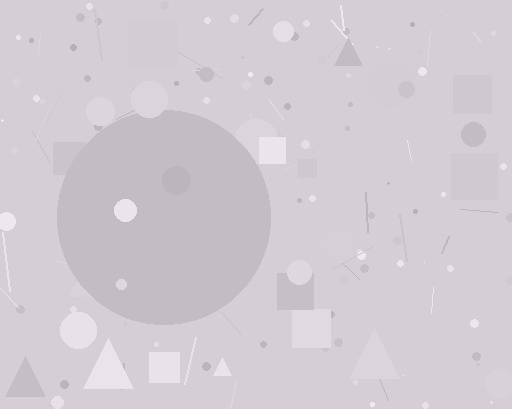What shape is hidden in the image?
A circle is hidden in the image.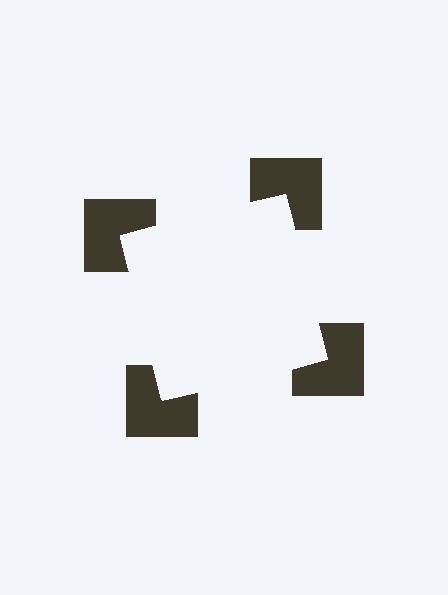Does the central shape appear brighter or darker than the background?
It typically appears slightly brighter than the background, even though no actual brightness change is drawn.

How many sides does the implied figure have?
4 sides.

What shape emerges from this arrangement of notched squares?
An illusory square — its edges are inferred from the aligned wedge cuts in the notched squares, not physically drawn.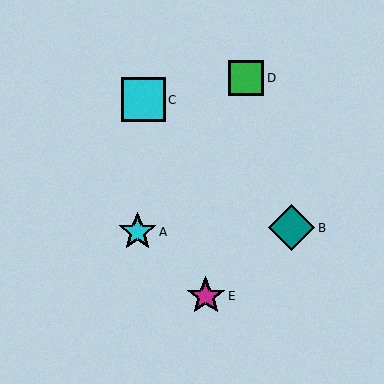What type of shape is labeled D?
Shape D is a green square.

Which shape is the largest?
The teal diamond (labeled B) is the largest.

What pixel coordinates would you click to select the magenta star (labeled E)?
Click at (206, 296) to select the magenta star E.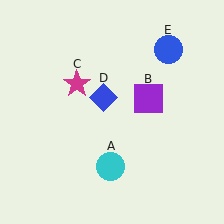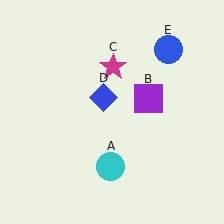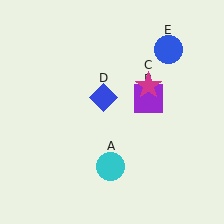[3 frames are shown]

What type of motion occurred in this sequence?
The magenta star (object C) rotated clockwise around the center of the scene.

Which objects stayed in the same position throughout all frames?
Cyan circle (object A) and purple square (object B) and blue diamond (object D) and blue circle (object E) remained stationary.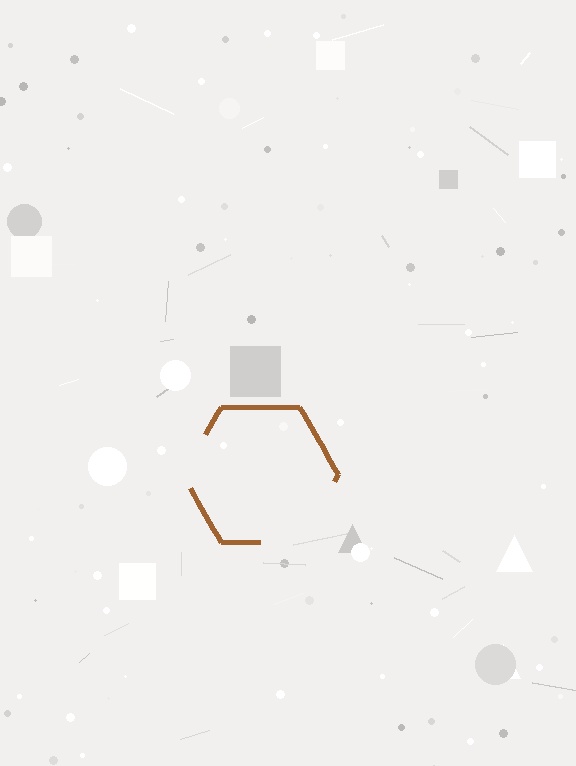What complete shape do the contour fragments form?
The contour fragments form a hexagon.